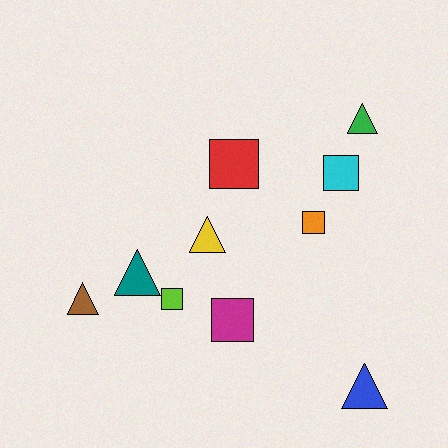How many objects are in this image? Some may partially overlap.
There are 10 objects.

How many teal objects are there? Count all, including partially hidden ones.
There is 1 teal object.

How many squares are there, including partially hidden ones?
There are 5 squares.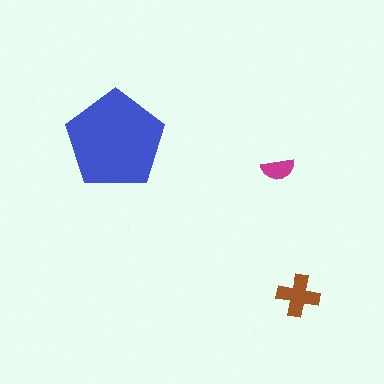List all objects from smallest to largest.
The magenta semicircle, the brown cross, the blue pentagon.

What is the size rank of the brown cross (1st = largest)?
2nd.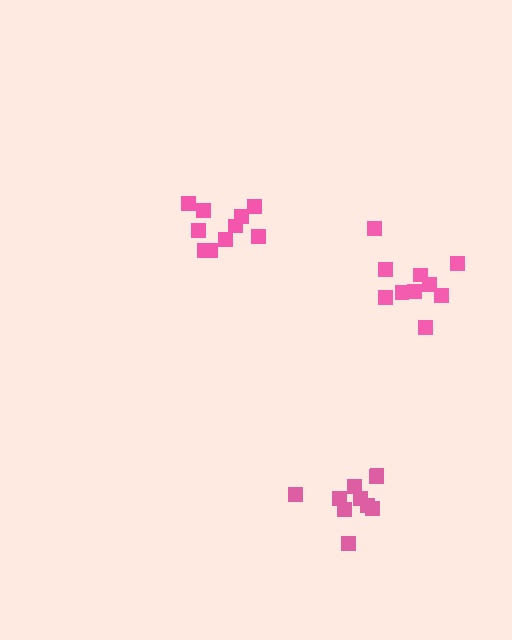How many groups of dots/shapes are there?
There are 3 groups.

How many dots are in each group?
Group 1: 10 dots, Group 2: 10 dots, Group 3: 10 dots (30 total).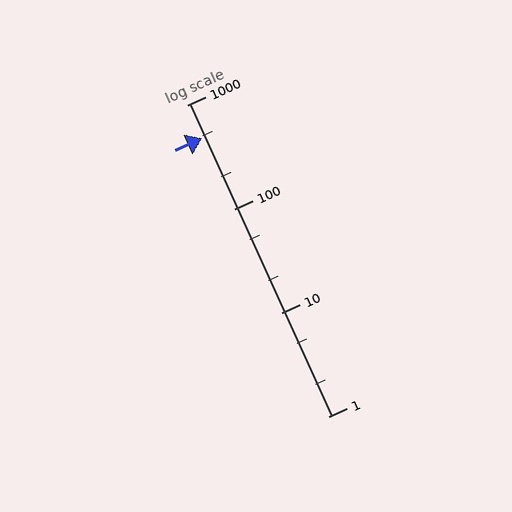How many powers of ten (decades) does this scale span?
The scale spans 3 decades, from 1 to 1000.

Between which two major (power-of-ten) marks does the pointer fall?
The pointer is between 100 and 1000.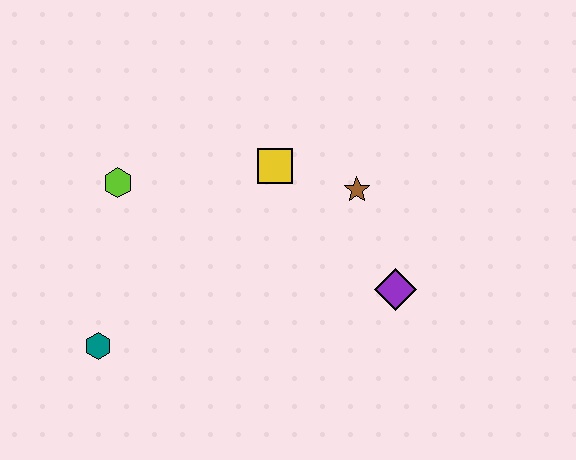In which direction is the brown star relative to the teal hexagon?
The brown star is to the right of the teal hexagon.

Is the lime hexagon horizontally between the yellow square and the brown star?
No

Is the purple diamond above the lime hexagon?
No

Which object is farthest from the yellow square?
The teal hexagon is farthest from the yellow square.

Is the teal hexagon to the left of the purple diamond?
Yes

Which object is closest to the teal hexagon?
The lime hexagon is closest to the teal hexagon.